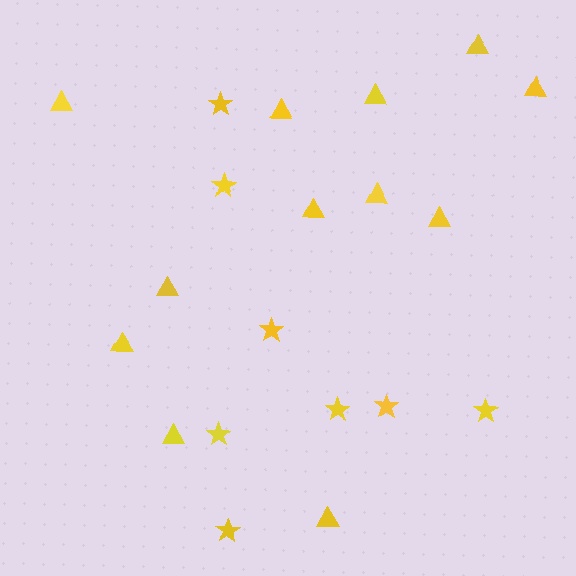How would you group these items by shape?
There are 2 groups: one group of stars (8) and one group of triangles (12).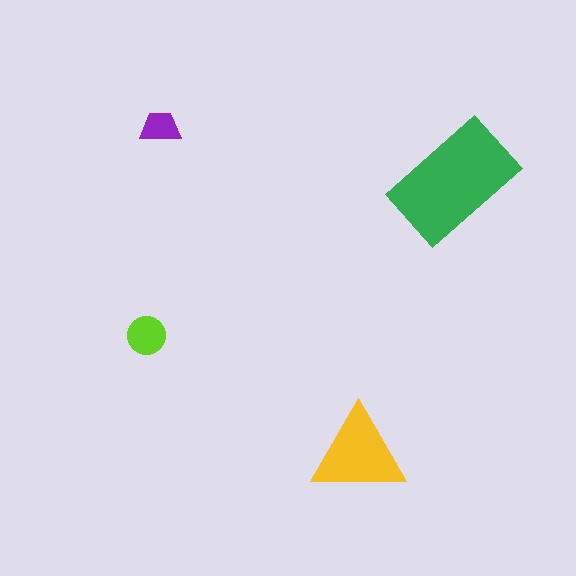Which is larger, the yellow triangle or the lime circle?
The yellow triangle.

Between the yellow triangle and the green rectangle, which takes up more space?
The green rectangle.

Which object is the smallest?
The purple trapezoid.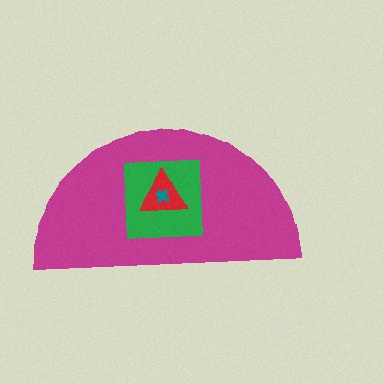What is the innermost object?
The teal cross.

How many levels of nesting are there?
4.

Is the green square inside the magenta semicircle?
Yes.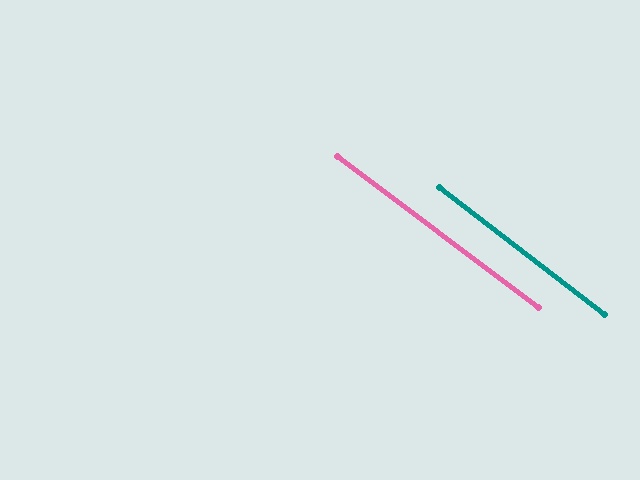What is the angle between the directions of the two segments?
Approximately 1 degree.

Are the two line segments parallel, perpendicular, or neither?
Parallel — their directions differ by only 0.6°.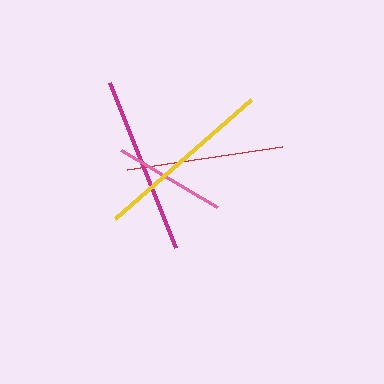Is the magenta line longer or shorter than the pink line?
The magenta line is longer than the pink line.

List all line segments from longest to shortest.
From longest to shortest: yellow, magenta, red, pink.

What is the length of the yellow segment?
The yellow segment is approximately 180 pixels long.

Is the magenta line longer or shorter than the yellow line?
The yellow line is longer than the magenta line.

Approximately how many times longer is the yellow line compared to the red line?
The yellow line is approximately 1.1 times the length of the red line.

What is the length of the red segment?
The red segment is approximately 157 pixels long.